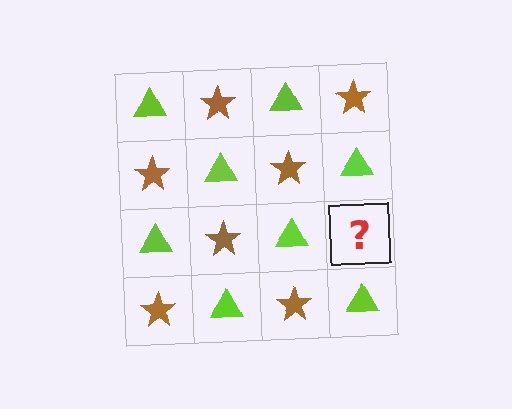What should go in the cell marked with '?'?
The missing cell should contain a brown star.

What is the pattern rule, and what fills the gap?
The rule is that it alternates lime triangle and brown star in a checkerboard pattern. The gap should be filled with a brown star.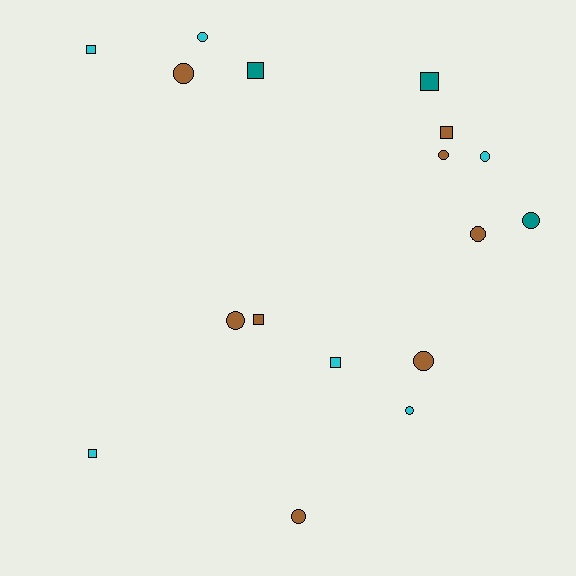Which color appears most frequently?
Brown, with 8 objects.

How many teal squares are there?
There are 2 teal squares.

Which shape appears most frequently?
Circle, with 10 objects.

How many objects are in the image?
There are 17 objects.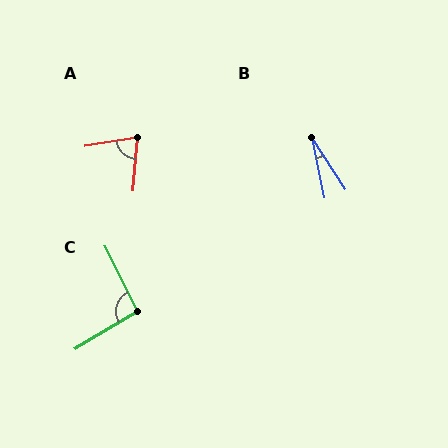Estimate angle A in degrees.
Approximately 76 degrees.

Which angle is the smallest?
B, at approximately 21 degrees.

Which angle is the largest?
C, at approximately 94 degrees.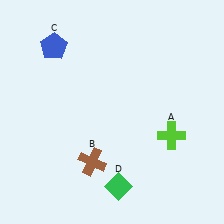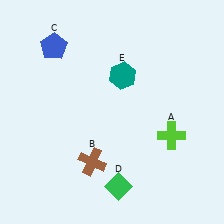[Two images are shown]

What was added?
A teal hexagon (E) was added in Image 2.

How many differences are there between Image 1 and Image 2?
There is 1 difference between the two images.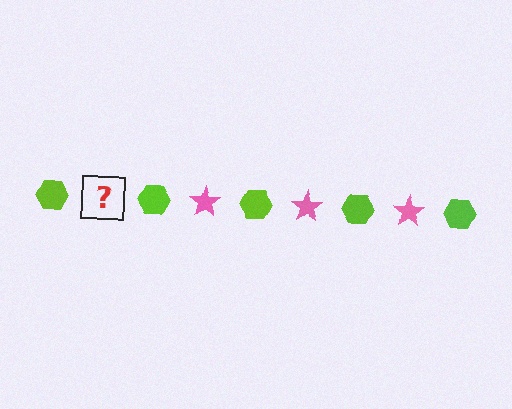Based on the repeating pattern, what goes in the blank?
The blank should be a pink star.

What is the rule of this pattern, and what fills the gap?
The rule is that the pattern alternates between lime hexagon and pink star. The gap should be filled with a pink star.